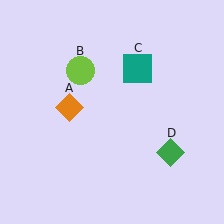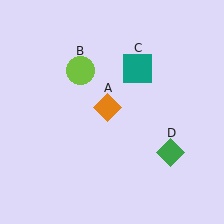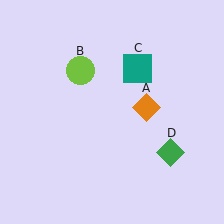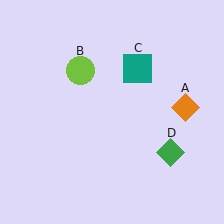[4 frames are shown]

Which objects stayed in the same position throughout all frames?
Lime circle (object B) and teal square (object C) and green diamond (object D) remained stationary.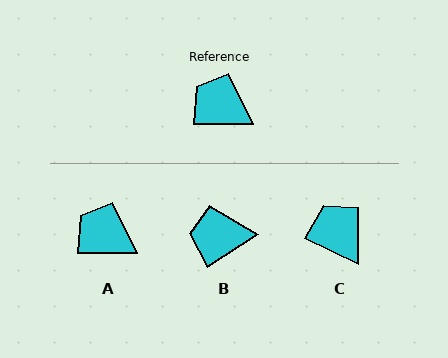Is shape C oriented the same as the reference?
No, it is off by about 25 degrees.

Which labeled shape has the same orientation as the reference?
A.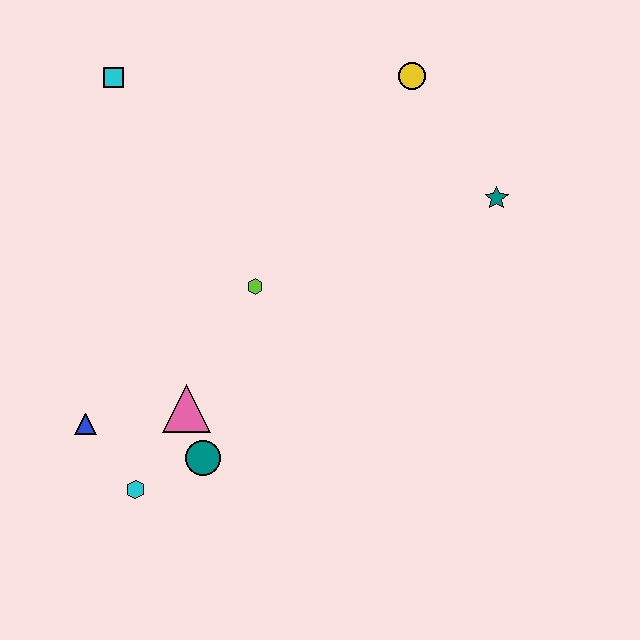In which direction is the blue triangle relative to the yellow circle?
The blue triangle is below the yellow circle.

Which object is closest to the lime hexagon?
The pink triangle is closest to the lime hexagon.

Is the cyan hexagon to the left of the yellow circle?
Yes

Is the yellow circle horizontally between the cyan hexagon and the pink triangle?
No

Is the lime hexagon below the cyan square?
Yes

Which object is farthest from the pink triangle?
The yellow circle is farthest from the pink triangle.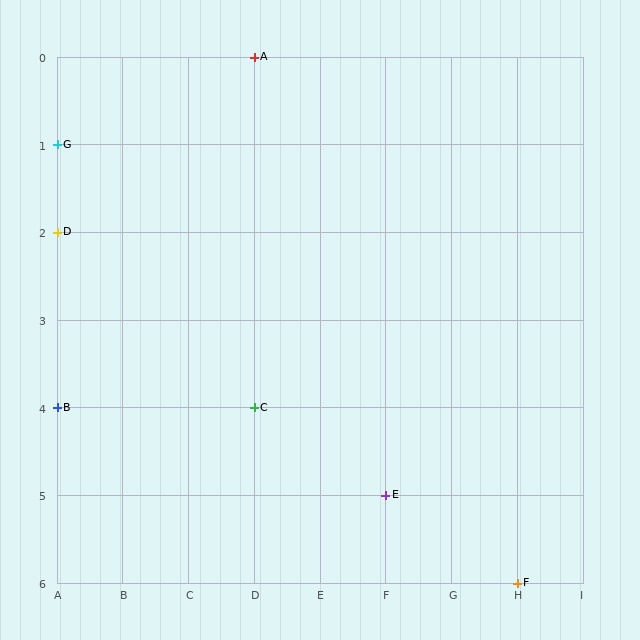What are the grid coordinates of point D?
Point D is at grid coordinates (A, 2).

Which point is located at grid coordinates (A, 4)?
Point B is at (A, 4).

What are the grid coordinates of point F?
Point F is at grid coordinates (H, 6).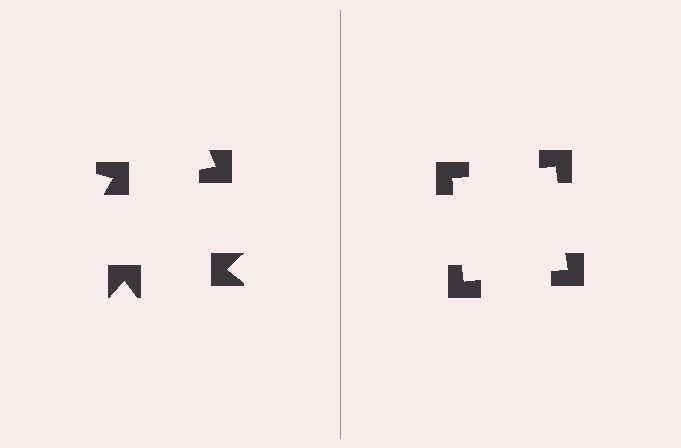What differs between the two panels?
The notched squares are positioned identically on both sides; only the wedge orientations differ. On the right they align to a square; on the left they are misaligned.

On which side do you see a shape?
An illusory square appears on the right side. On the left side the wedge cuts are rotated, so no coherent shape forms.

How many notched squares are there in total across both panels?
8 — 4 on each side.